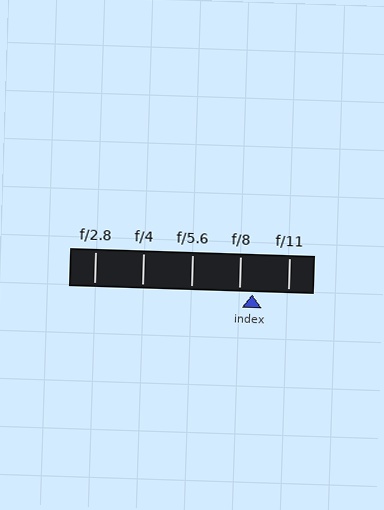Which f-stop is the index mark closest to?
The index mark is closest to f/8.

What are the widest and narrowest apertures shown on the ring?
The widest aperture shown is f/2.8 and the narrowest is f/11.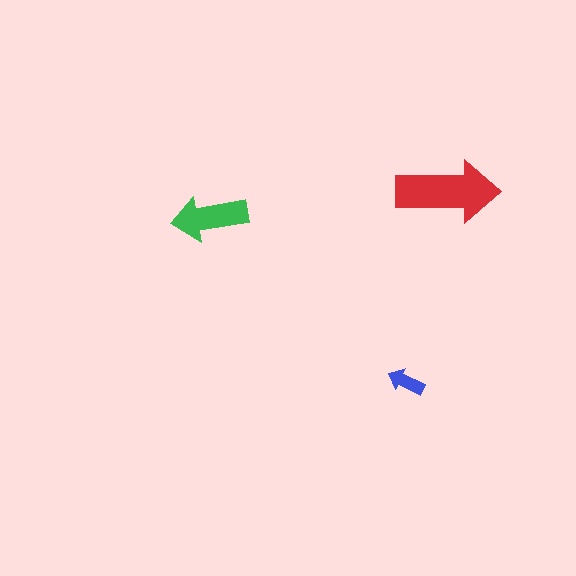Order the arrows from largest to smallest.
the red one, the green one, the blue one.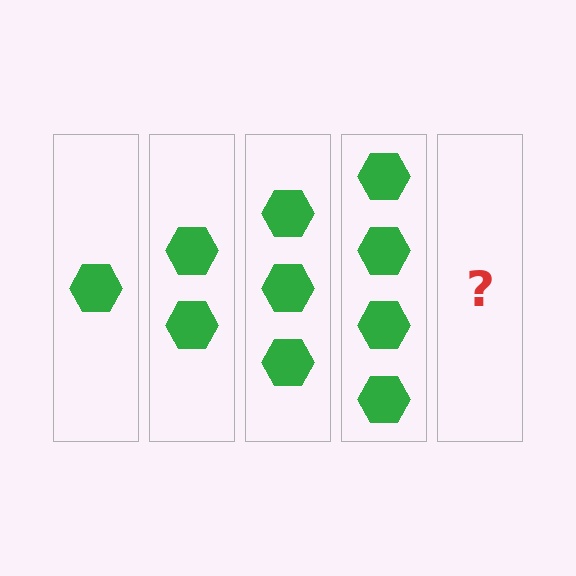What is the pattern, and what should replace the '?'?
The pattern is that each step adds one more hexagon. The '?' should be 5 hexagons.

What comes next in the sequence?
The next element should be 5 hexagons.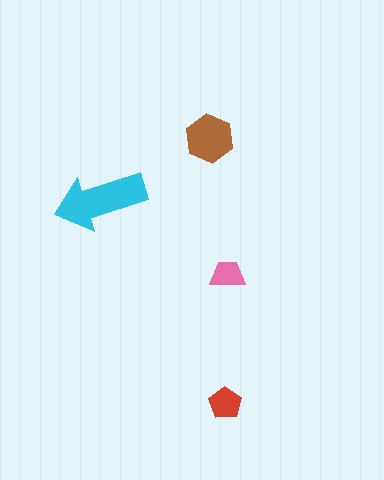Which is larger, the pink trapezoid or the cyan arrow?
The cyan arrow.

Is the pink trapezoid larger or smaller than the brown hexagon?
Smaller.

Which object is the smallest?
The pink trapezoid.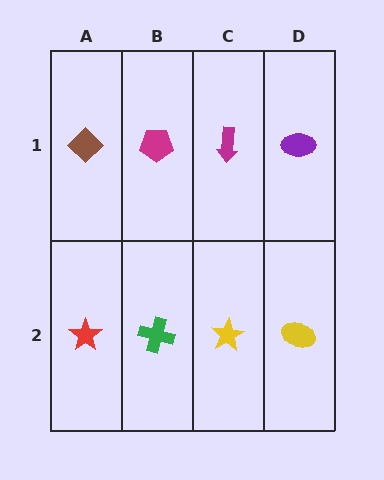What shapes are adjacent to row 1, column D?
A yellow ellipse (row 2, column D), a magenta arrow (row 1, column C).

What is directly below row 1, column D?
A yellow ellipse.